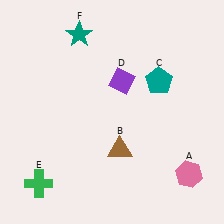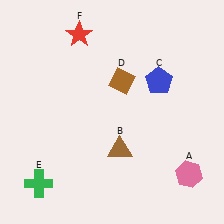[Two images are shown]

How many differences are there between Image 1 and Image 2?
There are 3 differences between the two images.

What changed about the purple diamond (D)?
In Image 1, D is purple. In Image 2, it changed to brown.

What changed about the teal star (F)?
In Image 1, F is teal. In Image 2, it changed to red.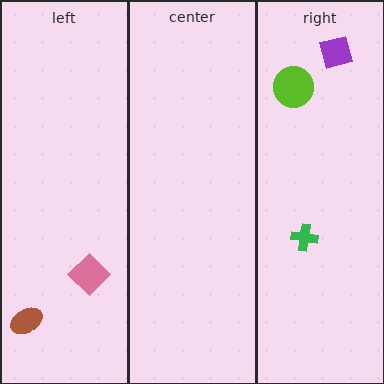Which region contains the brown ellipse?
The left region.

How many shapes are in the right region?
3.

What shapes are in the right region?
The lime circle, the purple square, the green cross.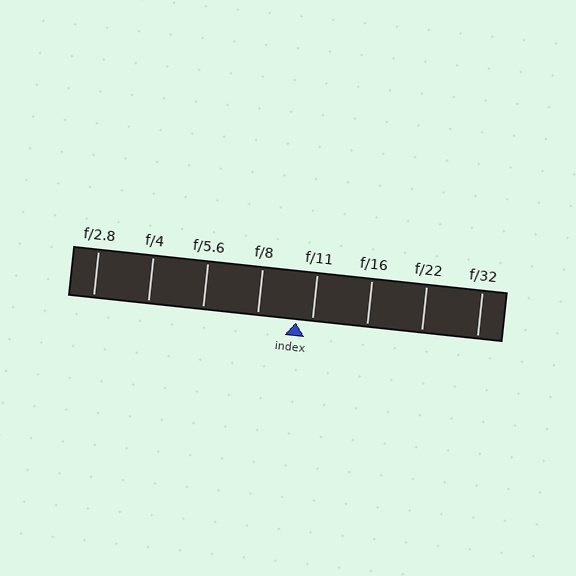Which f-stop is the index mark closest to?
The index mark is closest to f/11.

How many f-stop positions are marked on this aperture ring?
There are 8 f-stop positions marked.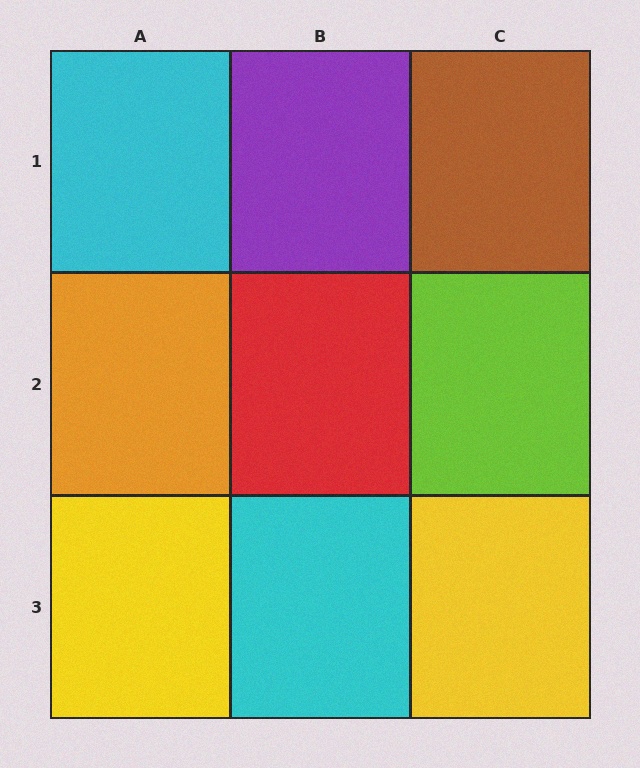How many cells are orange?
1 cell is orange.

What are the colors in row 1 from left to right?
Cyan, purple, brown.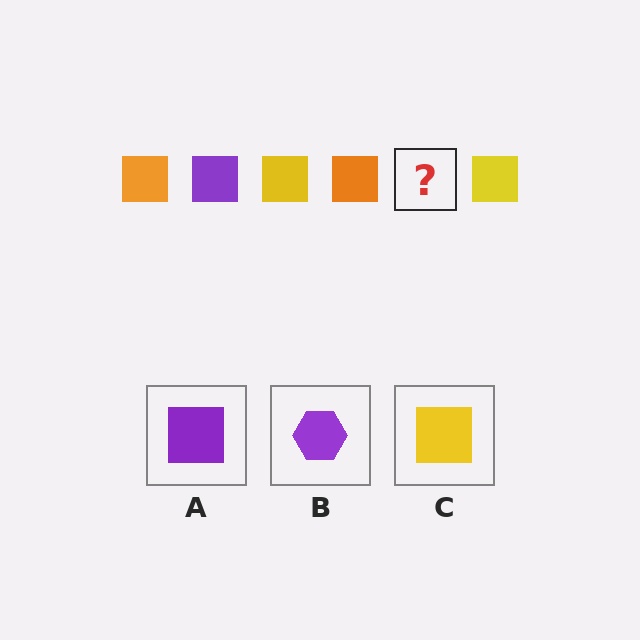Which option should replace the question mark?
Option A.